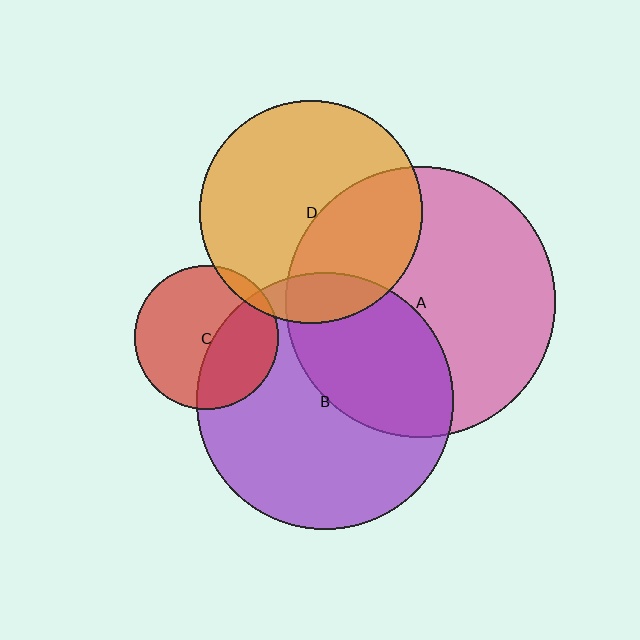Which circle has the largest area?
Circle A (pink).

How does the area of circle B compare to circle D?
Approximately 1.3 times.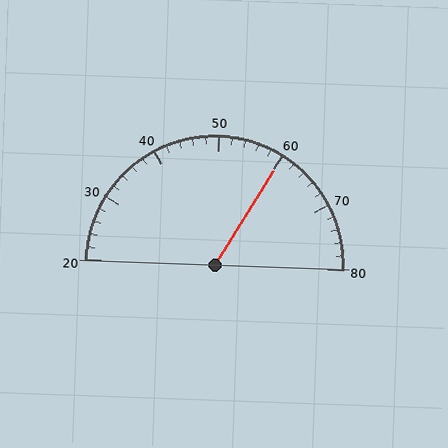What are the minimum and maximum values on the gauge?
The gauge ranges from 20 to 80.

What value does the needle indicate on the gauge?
The needle indicates approximately 60.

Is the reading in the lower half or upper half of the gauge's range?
The reading is in the upper half of the range (20 to 80).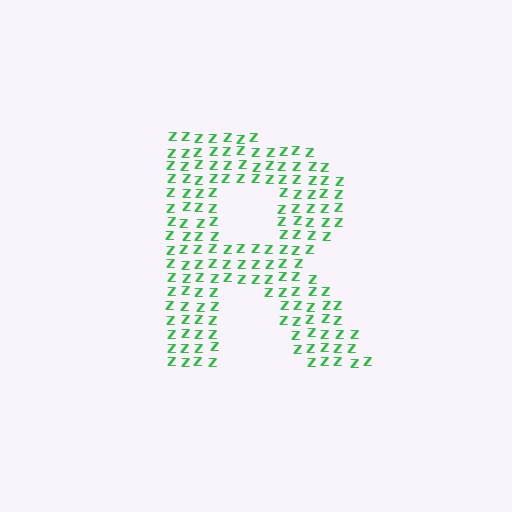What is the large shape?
The large shape is the letter R.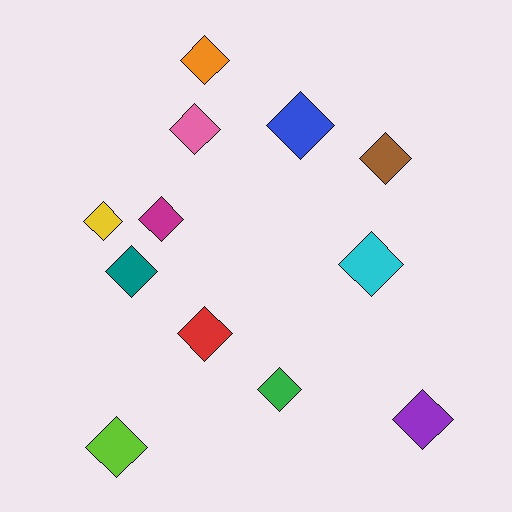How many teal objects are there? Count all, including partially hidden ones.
There is 1 teal object.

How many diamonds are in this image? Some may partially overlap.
There are 12 diamonds.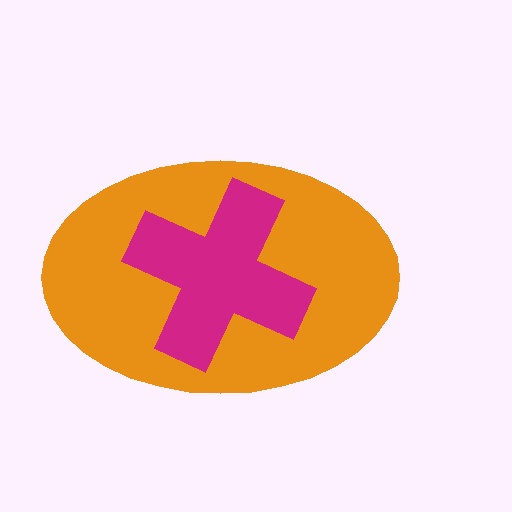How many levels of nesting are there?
2.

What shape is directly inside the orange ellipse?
The magenta cross.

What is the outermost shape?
The orange ellipse.